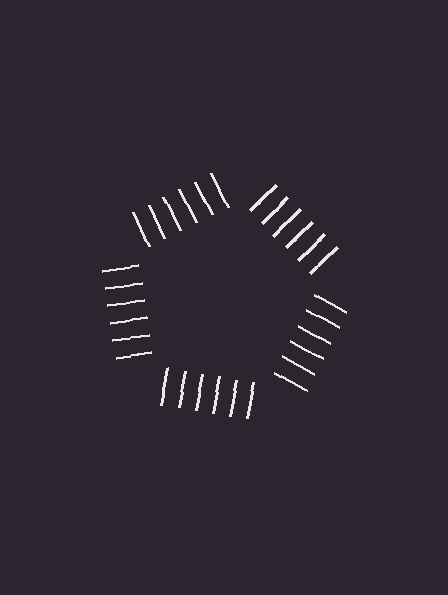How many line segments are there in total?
30 — 6 along each of the 5 edges.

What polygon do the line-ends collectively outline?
An illusory pentagon — the line segments terminate on its edges but no continuous stroke is drawn.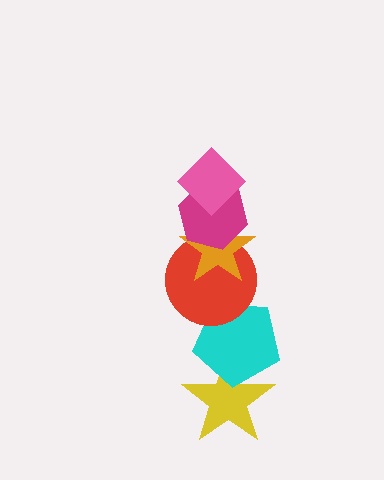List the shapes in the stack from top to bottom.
From top to bottom: the pink diamond, the magenta hexagon, the orange star, the red circle, the cyan pentagon, the yellow star.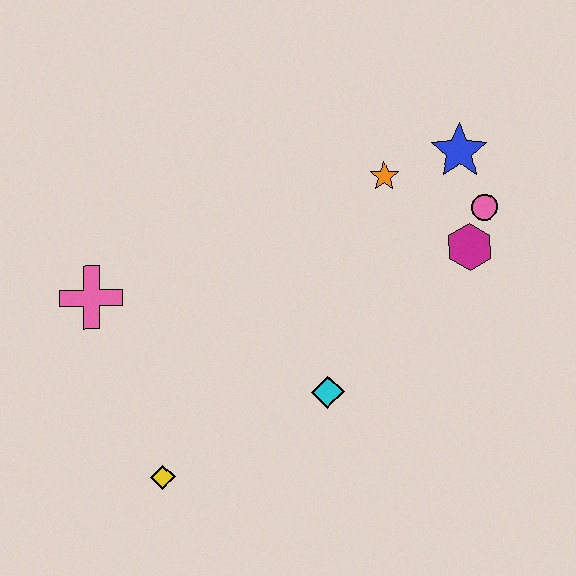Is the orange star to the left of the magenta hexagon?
Yes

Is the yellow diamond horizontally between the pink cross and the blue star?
Yes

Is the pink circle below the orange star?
Yes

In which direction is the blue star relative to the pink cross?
The blue star is to the right of the pink cross.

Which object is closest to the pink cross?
The yellow diamond is closest to the pink cross.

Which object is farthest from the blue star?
The yellow diamond is farthest from the blue star.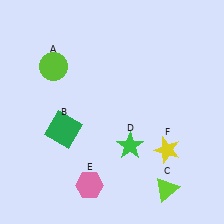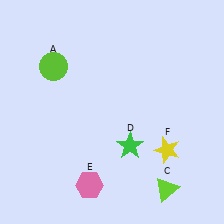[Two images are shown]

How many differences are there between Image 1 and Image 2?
There is 1 difference between the two images.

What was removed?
The green square (B) was removed in Image 2.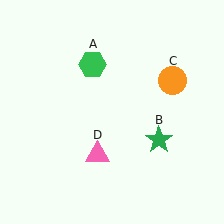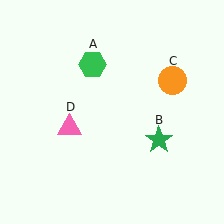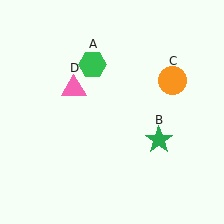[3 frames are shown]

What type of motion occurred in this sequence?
The pink triangle (object D) rotated clockwise around the center of the scene.